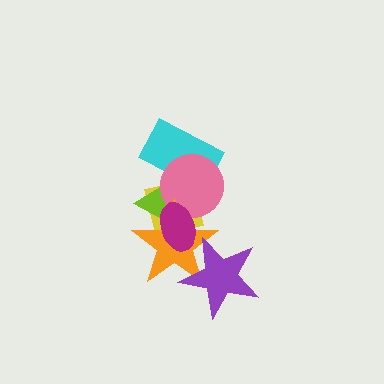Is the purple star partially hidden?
No, no other shape covers it.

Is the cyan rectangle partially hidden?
Yes, it is partially covered by another shape.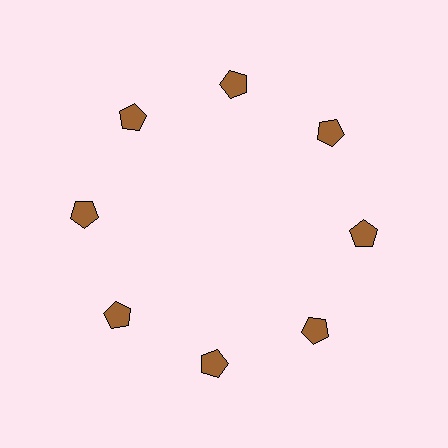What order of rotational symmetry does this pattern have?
This pattern has 8-fold rotational symmetry.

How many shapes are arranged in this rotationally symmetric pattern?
There are 8 shapes, arranged in 8 groups of 1.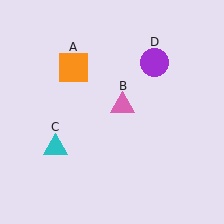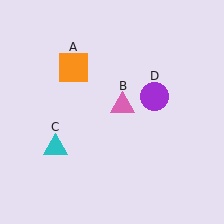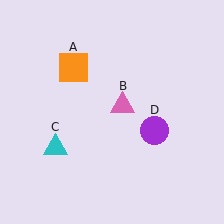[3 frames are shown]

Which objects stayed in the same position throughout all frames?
Orange square (object A) and pink triangle (object B) and cyan triangle (object C) remained stationary.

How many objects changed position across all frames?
1 object changed position: purple circle (object D).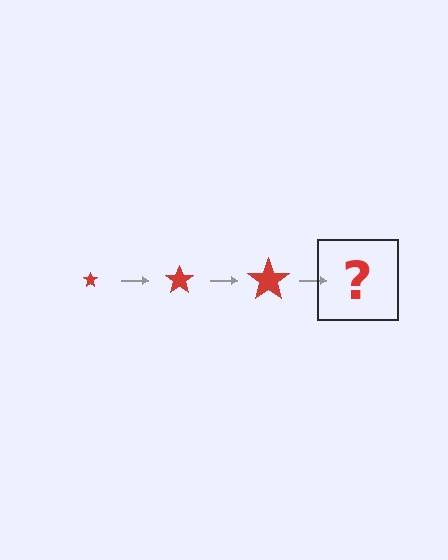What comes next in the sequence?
The next element should be a red star, larger than the previous one.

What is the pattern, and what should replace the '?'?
The pattern is that the star gets progressively larger each step. The '?' should be a red star, larger than the previous one.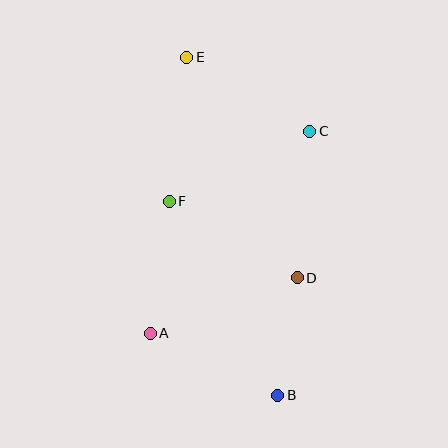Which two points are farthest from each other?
Points B and E are farthest from each other.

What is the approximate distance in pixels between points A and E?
The distance between A and E is approximately 279 pixels.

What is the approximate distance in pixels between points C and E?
The distance between C and E is approximately 143 pixels.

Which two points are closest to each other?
Points B and D are closest to each other.